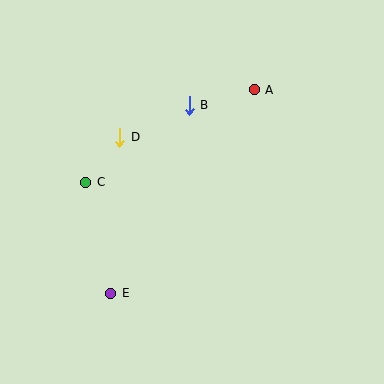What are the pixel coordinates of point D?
Point D is at (120, 137).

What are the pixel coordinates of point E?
Point E is at (111, 293).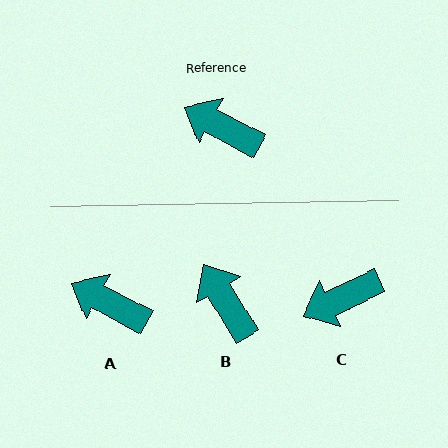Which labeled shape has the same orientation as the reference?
A.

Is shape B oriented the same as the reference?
No, it is off by about 31 degrees.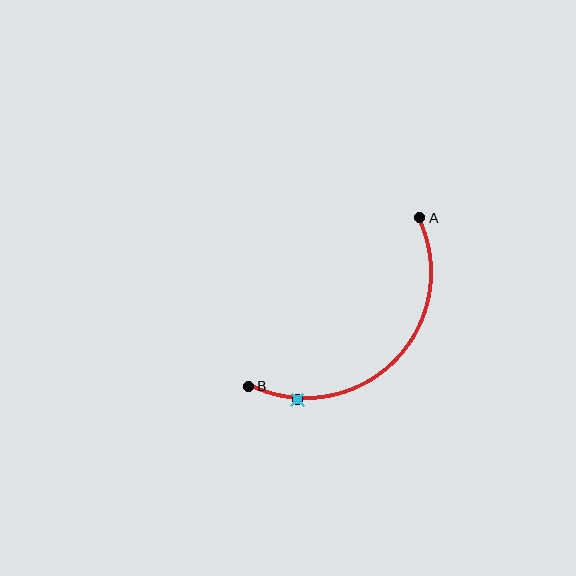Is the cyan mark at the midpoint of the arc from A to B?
No. The cyan mark lies on the arc but is closer to endpoint B. The arc midpoint would be at the point on the curve equidistant along the arc from both A and B.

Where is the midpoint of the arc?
The arc midpoint is the point on the curve farthest from the straight line joining A and B. It sits below and to the right of that line.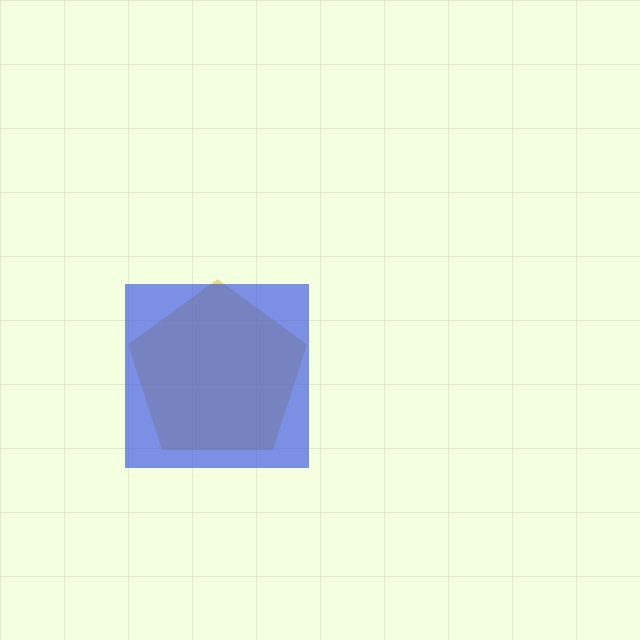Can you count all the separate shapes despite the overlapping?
Yes, there are 2 separate shapes.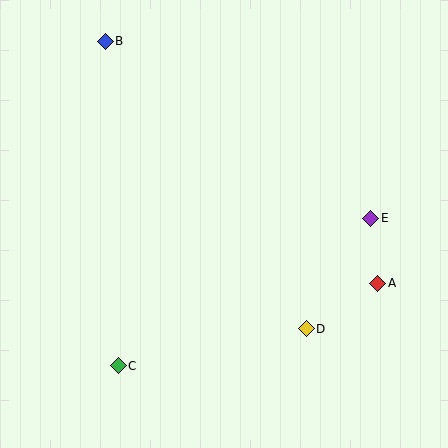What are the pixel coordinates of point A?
Point A is at (378, 283).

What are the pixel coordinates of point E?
Point E is at (371, 218).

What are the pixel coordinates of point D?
Point D is at (306, 329).